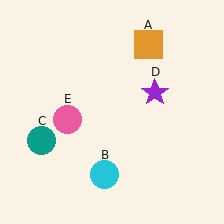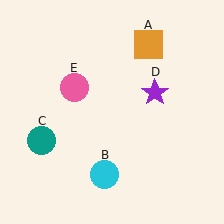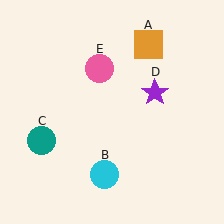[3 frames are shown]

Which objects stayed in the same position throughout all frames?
Orange square (object A) and cyan circle (object B) and teal circle (object C) and purple star (object D) remained stationary.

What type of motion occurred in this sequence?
The pink circle (object E) rotated clockwise around the center of the scene.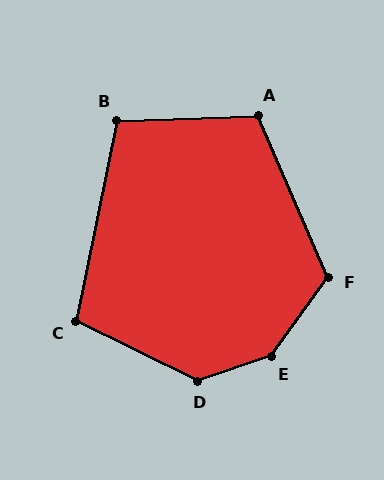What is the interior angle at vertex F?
Approximately 121 degrees (obtuse).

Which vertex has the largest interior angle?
E, at approximately 144 degrees.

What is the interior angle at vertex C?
Approximately 105 degrees (obtuse).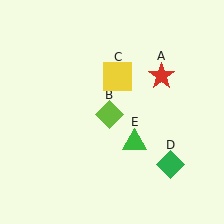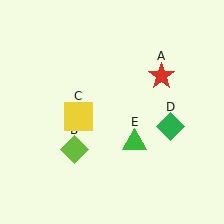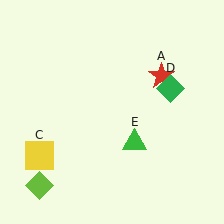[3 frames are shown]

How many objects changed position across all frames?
3 objects changed position: lime diamond (object B), yellow square (object C), green diamond (object D).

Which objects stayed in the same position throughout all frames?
Red star (object A) and green triangle (object E) remained stationary.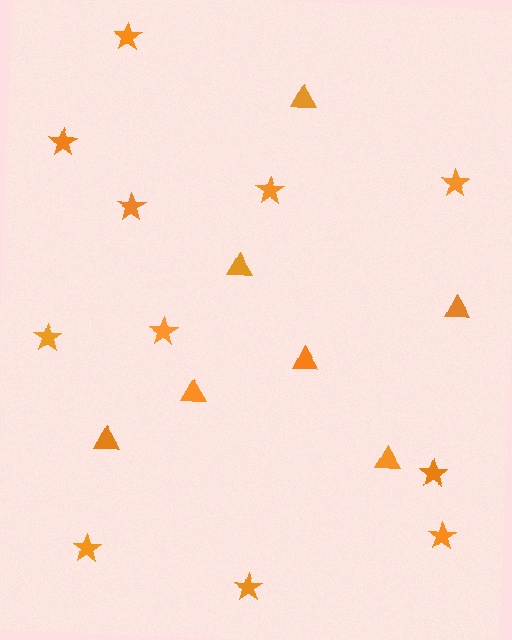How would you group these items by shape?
There are 2 groups: one group of stars (11) and one group of triangles (7).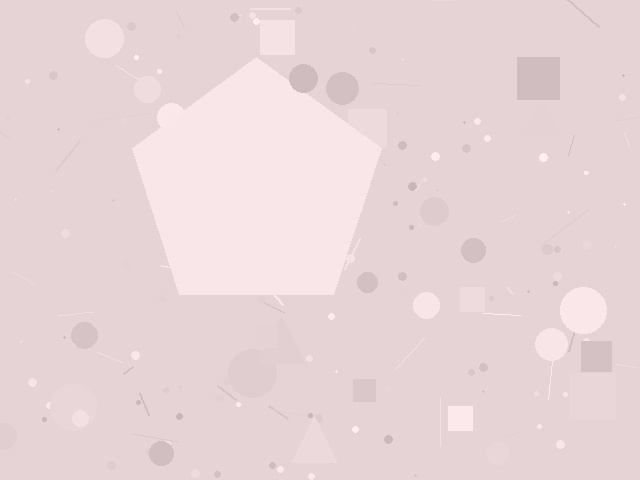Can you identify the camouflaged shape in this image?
The camouflaged shape is a pentagon.